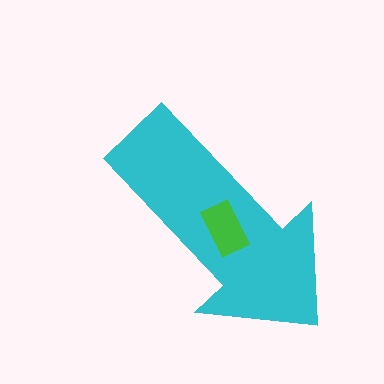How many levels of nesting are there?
2.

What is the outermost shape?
The cyan arrow.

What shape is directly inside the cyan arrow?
The green rectangle.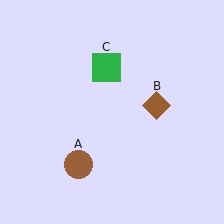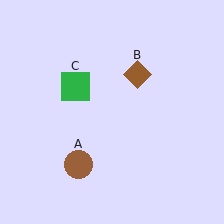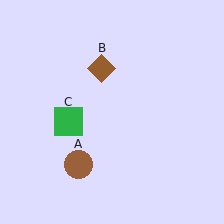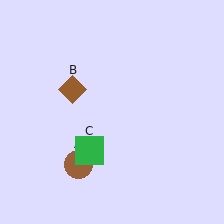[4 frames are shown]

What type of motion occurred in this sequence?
The brown diamond (object B), green square (object C) rotated counterclockwise around the center of the scene.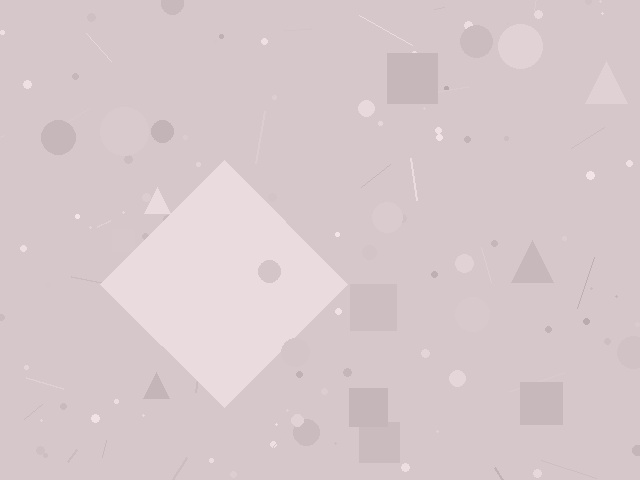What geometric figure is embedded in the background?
A diamond is embedded in the background.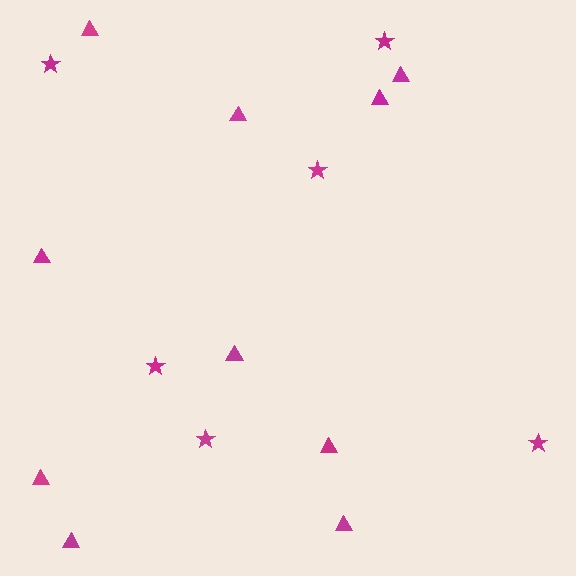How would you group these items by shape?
There are 2 groups: one group of triangles (10) and one group of stars (6).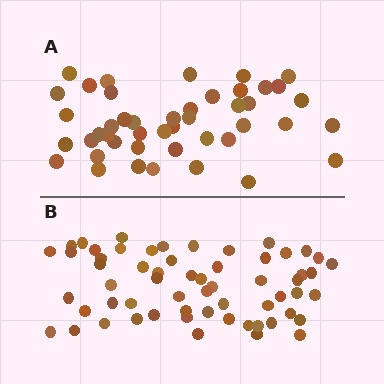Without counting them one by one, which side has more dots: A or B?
Region B (the bottom region) has more dots.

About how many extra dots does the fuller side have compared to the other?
Region B has approximately 15 more dots than region A.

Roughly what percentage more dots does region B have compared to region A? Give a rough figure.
About 35% more.